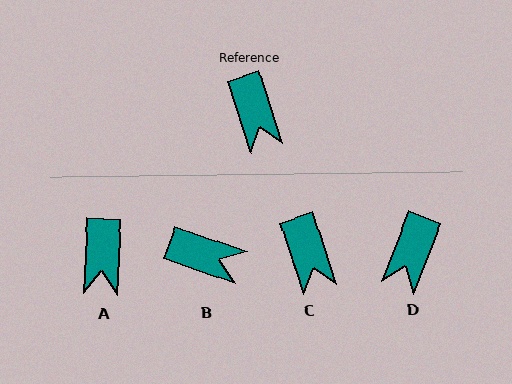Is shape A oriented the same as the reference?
No, it is off by about 21 degrees.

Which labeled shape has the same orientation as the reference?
C.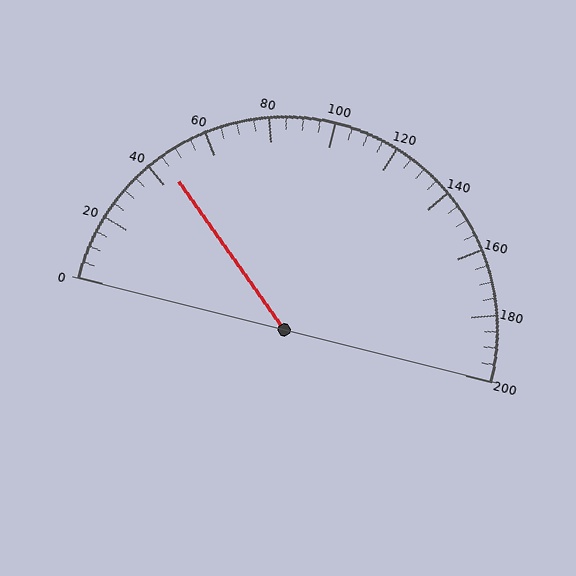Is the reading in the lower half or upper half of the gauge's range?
The reading is in the lower half of the range (0 to 200).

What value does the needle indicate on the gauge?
The needle indicates approximately 45.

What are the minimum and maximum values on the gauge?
The gauge ranges from 0 to 200.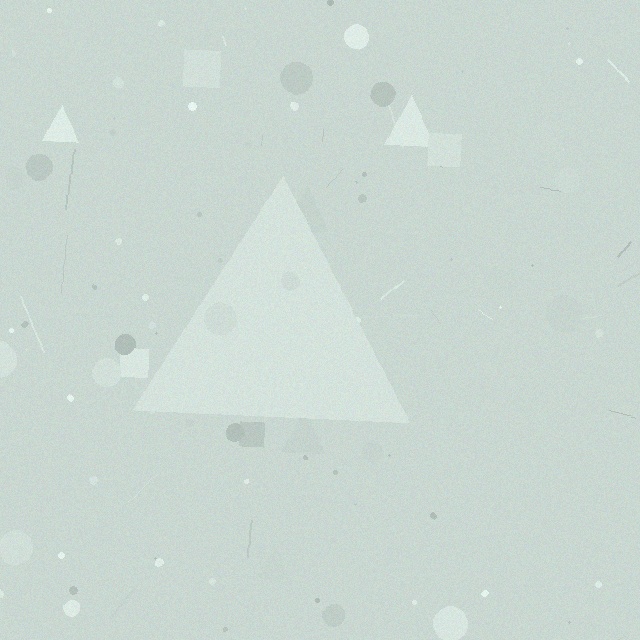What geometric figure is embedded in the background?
A triangle is embedded in the background.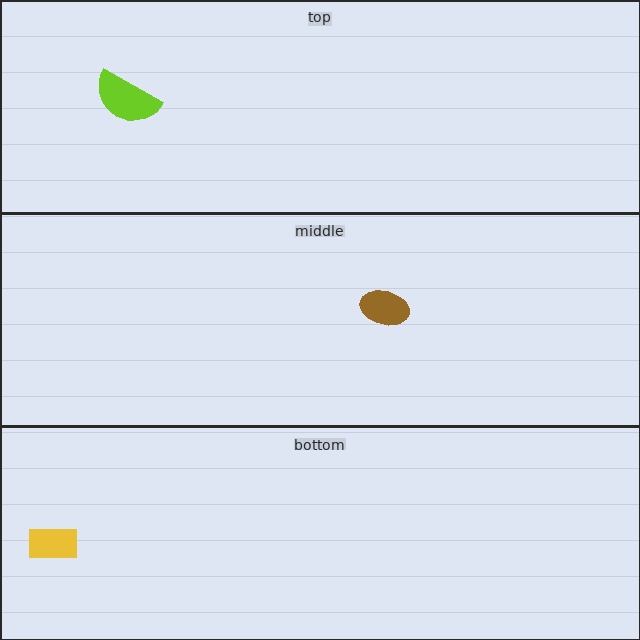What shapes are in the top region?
The lime semicircle.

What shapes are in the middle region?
The brown ellipse.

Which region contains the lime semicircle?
The top region.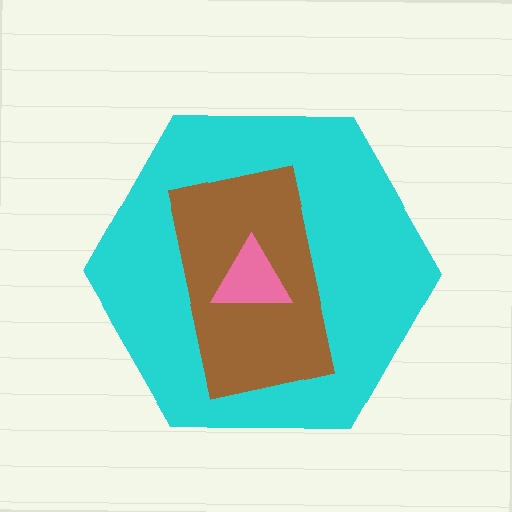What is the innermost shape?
The pink triangle.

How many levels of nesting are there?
3.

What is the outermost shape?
The cyan hexagon.